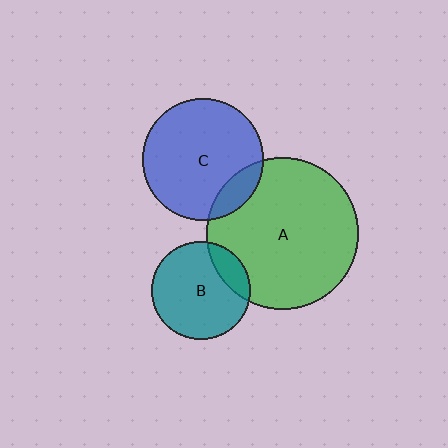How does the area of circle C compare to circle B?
Approximately 1.5 times.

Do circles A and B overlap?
Yes.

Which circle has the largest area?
Circle A (green).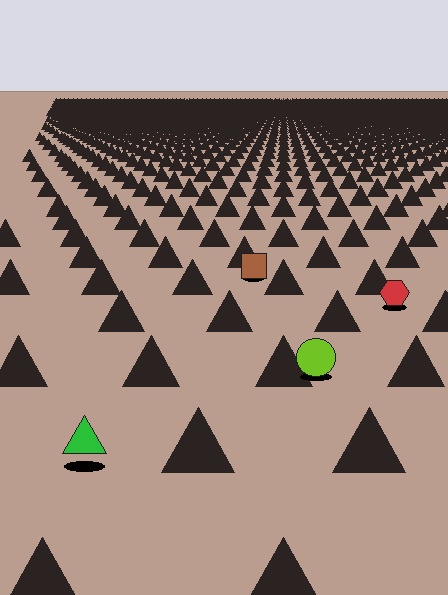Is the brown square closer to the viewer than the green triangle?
No. The green triangle is closer — you can tell from the texture gradient: the ground texture is coarser near it.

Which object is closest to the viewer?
The green triangle is closest. The texture marks near it are larger and more spread out.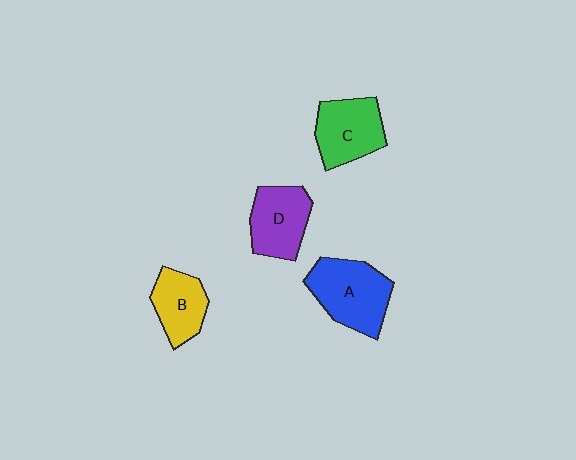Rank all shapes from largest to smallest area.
From largest to smallest: A (blue), C (green), D (purple), B (yellow).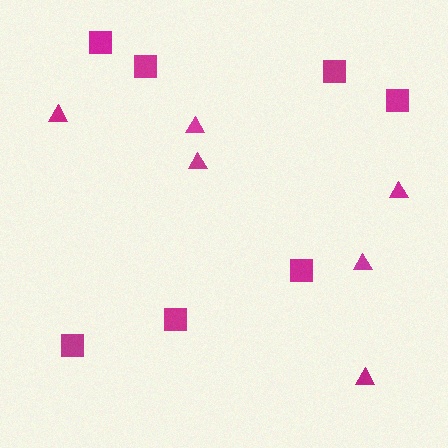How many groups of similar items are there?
There are 2 groups: one group of squares (7) and one group of triangles (6).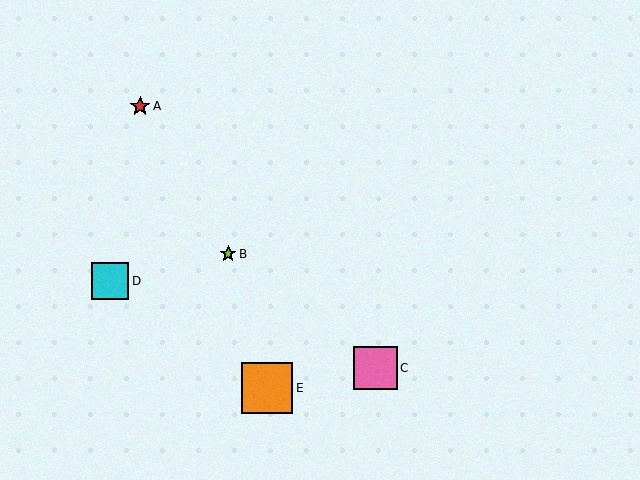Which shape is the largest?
The orange square (labeled E) is the largest.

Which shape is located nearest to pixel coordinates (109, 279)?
The cyan square (labeled D) at (110, 281) is nearest to that location.